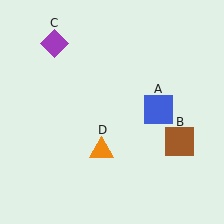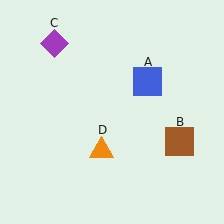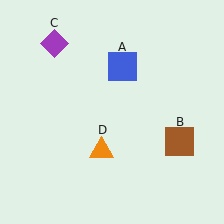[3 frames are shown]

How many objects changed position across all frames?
1 object changed position: blue square (object A).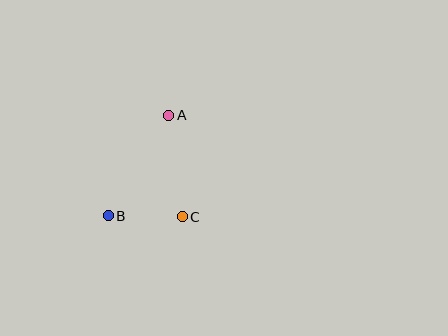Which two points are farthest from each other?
Points A and B are farthest from each other.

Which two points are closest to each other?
Points B and C are closest to each other.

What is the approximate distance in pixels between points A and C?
The distance between A and C is approximately 102 pixels.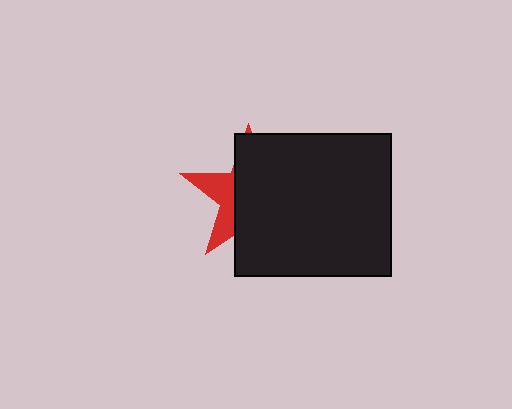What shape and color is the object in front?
The object in front is a black rectangle.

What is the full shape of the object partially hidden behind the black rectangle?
The partially hidden object is a red star.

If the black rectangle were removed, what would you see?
You would see the complete red star.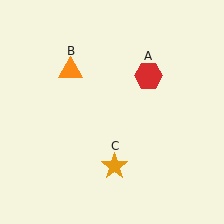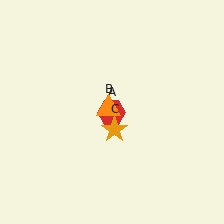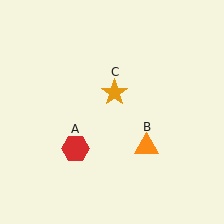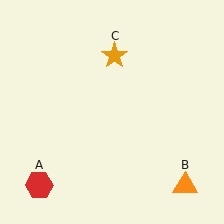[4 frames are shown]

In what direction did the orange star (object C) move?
The orange star (object C) moved up.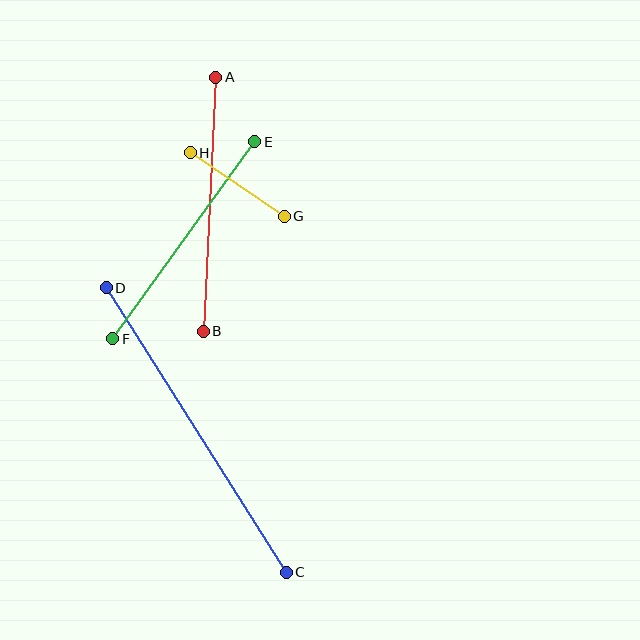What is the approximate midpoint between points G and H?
The midpoint is at approximately (237, 185) pixels.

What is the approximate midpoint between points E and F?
The midpoint is at approximately (184, 240) pixels.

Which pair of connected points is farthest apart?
Points C and D are farthest apart.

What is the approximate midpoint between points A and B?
The midpoint is at approximately (209, 204) pixels.